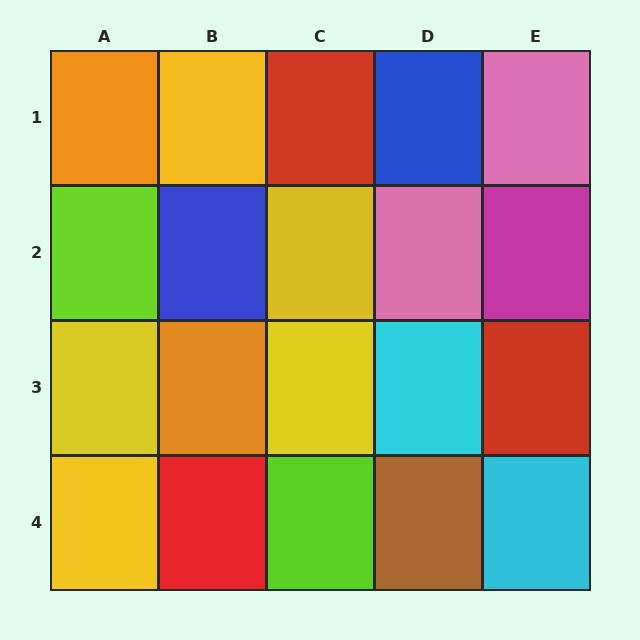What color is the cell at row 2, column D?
Pink.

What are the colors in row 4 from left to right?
Yellow, red, lime, brown, cyan.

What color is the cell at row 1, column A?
Orange.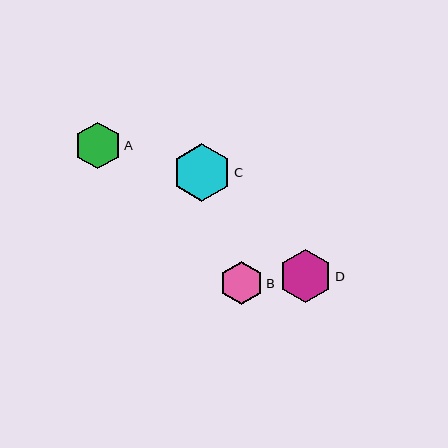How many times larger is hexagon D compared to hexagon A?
Hexagon D is approximately 1.1 times the size of hexagon A.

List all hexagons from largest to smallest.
From largest to smallest: C, D, A, B.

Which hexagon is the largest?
Hexagon C is the largest with a size of approximately 58 pixels.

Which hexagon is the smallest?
Hexagon B is the smallest with a size of approximately 43 pixels.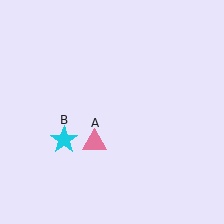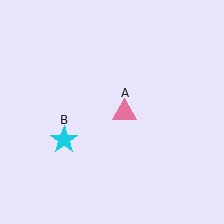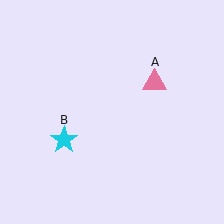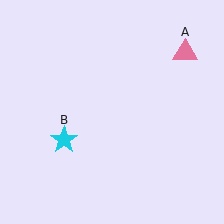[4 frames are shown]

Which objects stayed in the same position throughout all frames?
Cyan star (object B) remained stationary.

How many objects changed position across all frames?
1 object changed position: pink triangle (object A).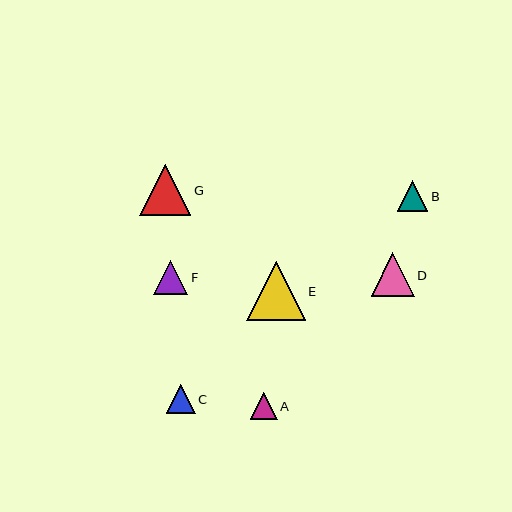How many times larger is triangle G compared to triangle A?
Triangle G is approximately 1.9 times the size of triangle A.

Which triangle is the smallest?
Triangle A is the smallest with a size of approximately 27 pixels.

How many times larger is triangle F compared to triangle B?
Triangle F is approximately 1.1 times the size of triangle B.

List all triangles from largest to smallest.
From largest to smallest: E, G, D, F, B, C, A.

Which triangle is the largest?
Triangle E is the largest with a size of approximately 59 pixels.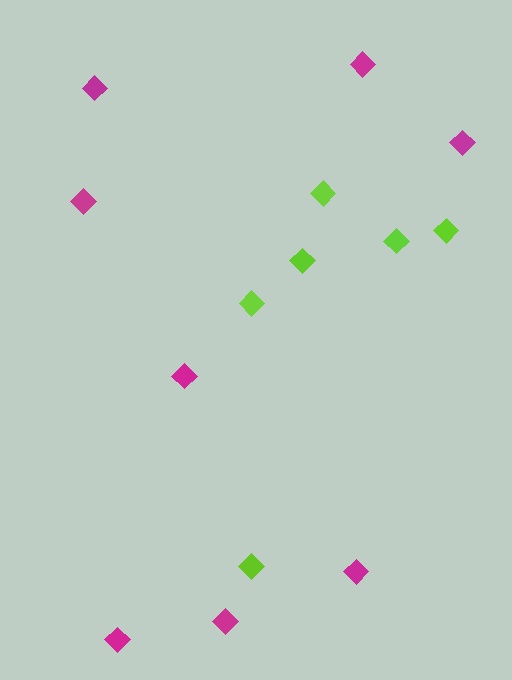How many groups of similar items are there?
There are 2 groups: one group of lime diamonds (6) and one group of magenta diamonds (8).